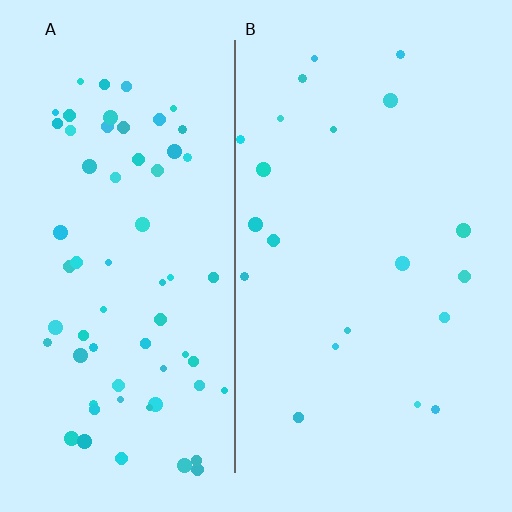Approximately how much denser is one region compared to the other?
Approximately 3.2× — region A over region B.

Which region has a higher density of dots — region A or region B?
A (the left).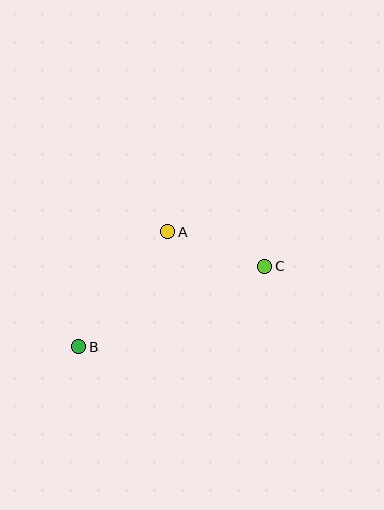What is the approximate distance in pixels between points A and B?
The distance between A and B is approximately 145 pixels.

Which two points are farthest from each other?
Points B and C are farthest from each other.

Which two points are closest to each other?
Points A and C are closest to each other.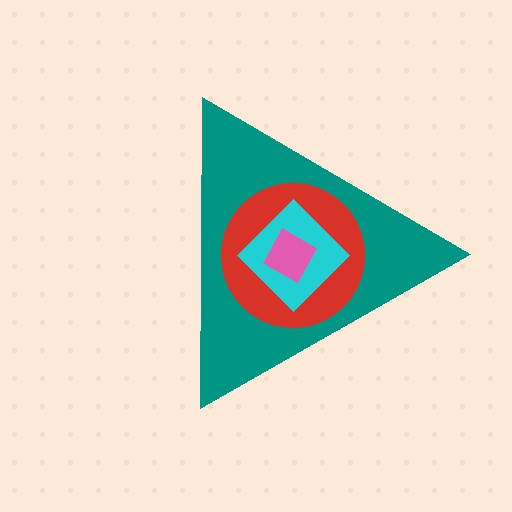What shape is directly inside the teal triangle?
The red circle.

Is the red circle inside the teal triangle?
Yes.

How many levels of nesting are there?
4.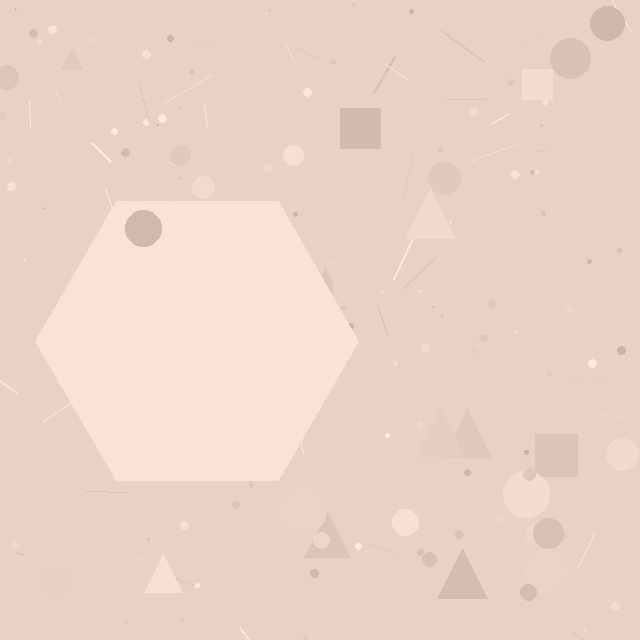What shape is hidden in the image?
A hexagon is hidden in the image.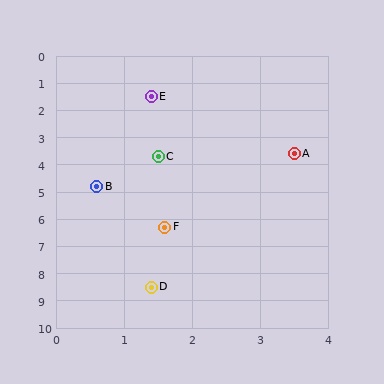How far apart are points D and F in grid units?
Points D and F are about 2.2 grid units apart.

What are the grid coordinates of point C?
Point C is at approximately (1.5, 3.7).